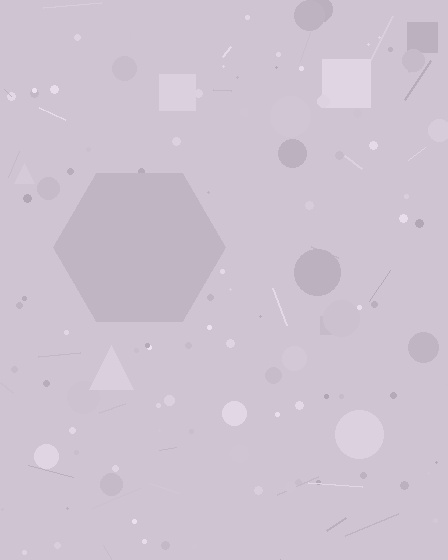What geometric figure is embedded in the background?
A hexagon is embedded in the background.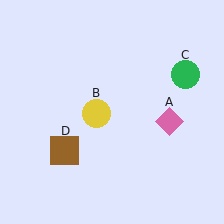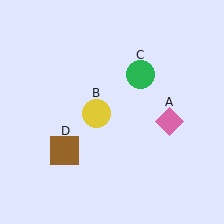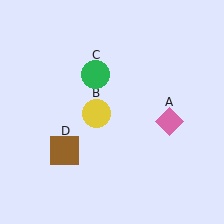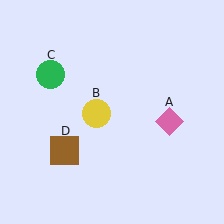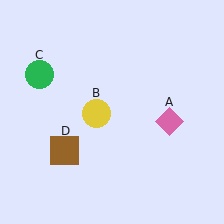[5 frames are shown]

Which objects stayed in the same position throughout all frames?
Pink diamond (object A) and yellow circle (object B) and brown square (object D) remained stationary.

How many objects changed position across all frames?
1 object changed position: green circle (object C).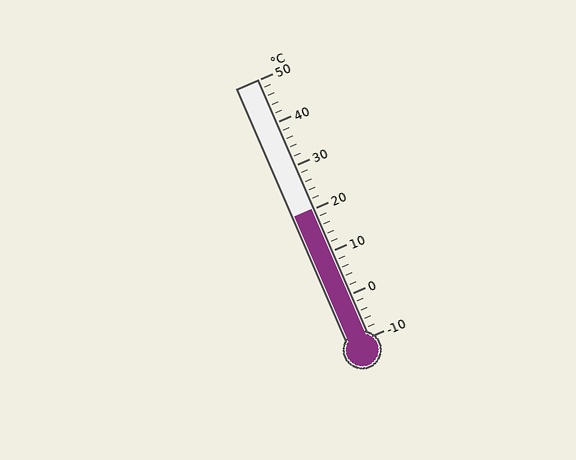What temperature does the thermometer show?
The thermometer shows approximately 20°C.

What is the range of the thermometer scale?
The thermometer scale ranges from -10°C to 50°C.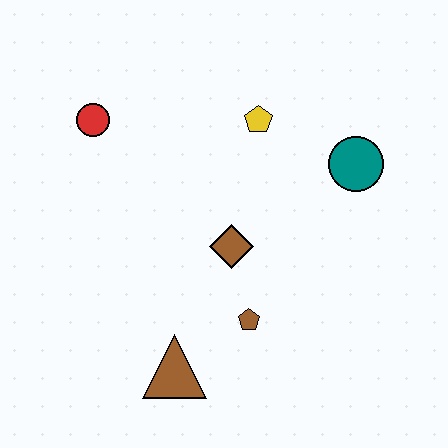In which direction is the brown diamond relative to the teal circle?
The brown diamond is to the left of the teal circle.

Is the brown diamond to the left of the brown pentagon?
Yes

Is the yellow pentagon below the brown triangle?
No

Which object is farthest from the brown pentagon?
The red circle is farthest from the brown pentagon.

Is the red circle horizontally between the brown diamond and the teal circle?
No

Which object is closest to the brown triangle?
The brown pentagon is closest to the brown triangle.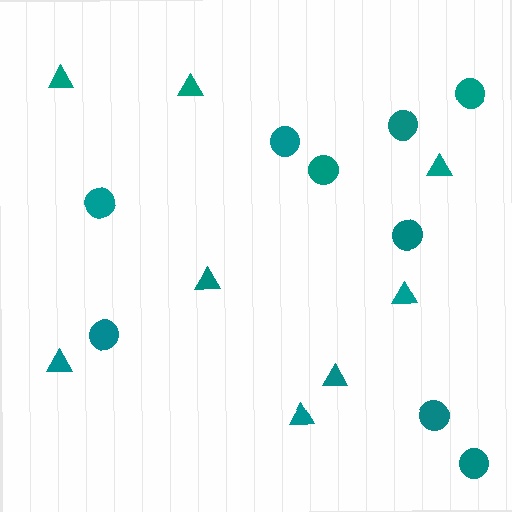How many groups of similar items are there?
There are 2 groups: one group of triangles (8) and one group of circles (9).